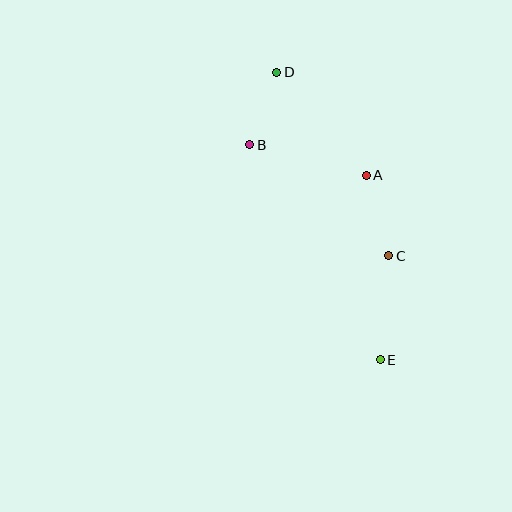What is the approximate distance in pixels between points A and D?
The distance between A and D is approximately 136 pixels.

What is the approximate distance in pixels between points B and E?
The distance between B and E is approximately 251 pixels.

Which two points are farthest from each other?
Points D and E are farthest from each other.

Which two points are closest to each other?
Points B and D are closest to each other.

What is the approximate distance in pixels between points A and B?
The distance between A and B is approximately 121 pixels.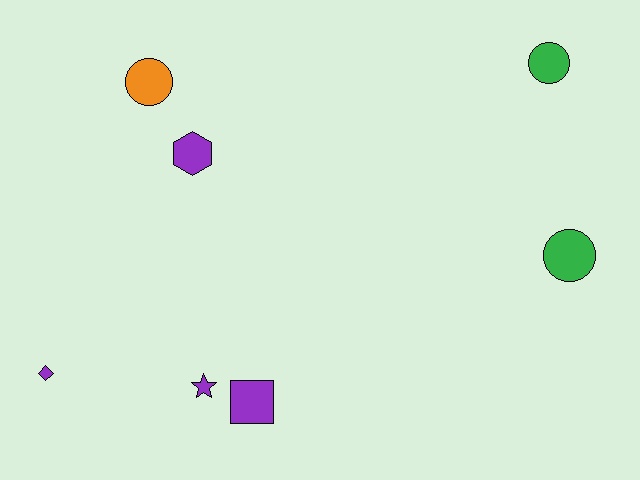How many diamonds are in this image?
There is 1 diamond.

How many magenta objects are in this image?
There are no magenta objects.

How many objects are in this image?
There are 7 objects.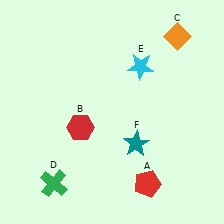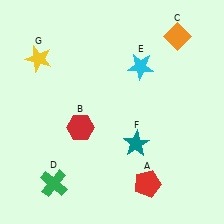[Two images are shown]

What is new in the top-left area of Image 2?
A yellow star (G) was added in the top-left area of Image 2.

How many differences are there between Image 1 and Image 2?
There is 1 difference between the two images.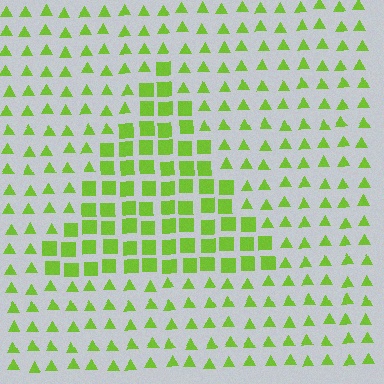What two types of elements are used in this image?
The image uses squares inside the triangle region and triangles outside it.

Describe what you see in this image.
The image is filled with small lime elements arranged in a uniform grid. A triangle-shaped region contains squares, while the surrounding area contains triangles. The boundary is defined purely by the change in element shape.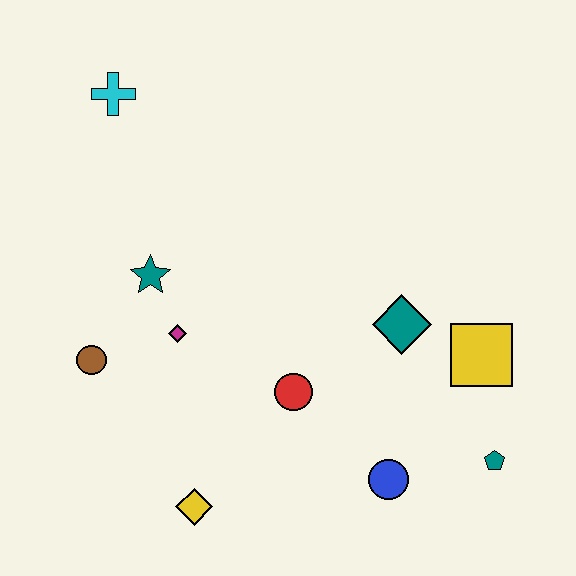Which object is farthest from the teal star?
The teal pentagon is farthest from the teal star.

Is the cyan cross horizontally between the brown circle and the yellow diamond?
Yes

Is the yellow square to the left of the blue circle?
No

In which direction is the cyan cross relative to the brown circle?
The cyan cross is above the brown circle.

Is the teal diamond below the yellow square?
No